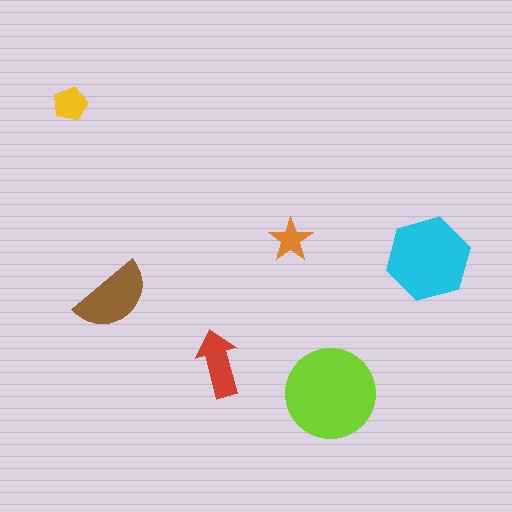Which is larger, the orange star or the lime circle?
The lime circle.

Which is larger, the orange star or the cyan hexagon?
The cyan hexagon.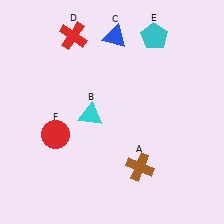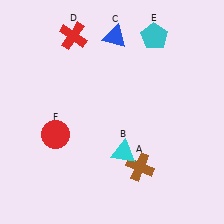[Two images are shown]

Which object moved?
The cyan triangle (B) moved down.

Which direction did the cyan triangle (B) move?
The cyan triangle (B) moved down.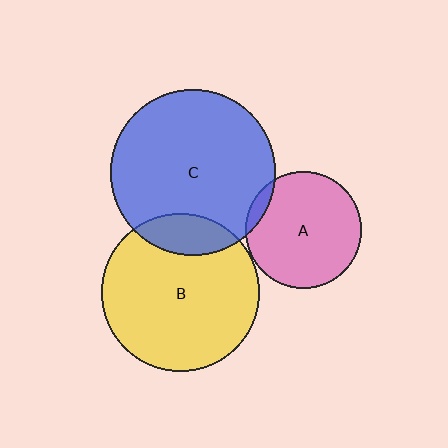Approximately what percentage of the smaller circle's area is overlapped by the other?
Approximately 15%.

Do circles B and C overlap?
Yes.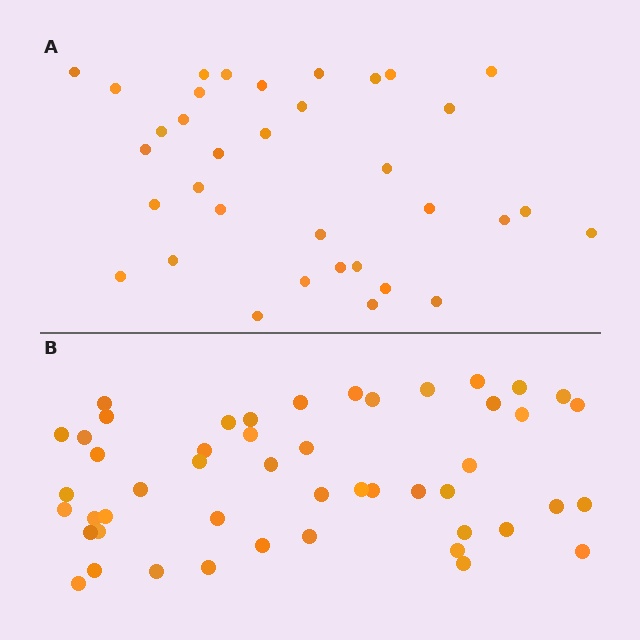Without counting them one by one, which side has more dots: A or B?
Region B (the bottom region) has more dots.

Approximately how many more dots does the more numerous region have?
Region B has approximately 15 more dots than region A.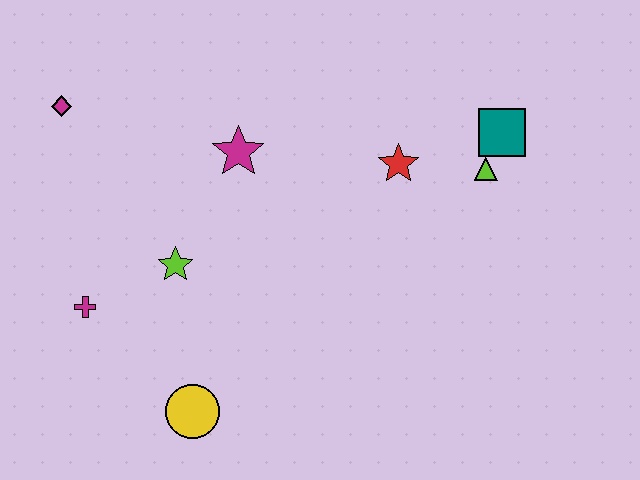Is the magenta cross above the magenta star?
No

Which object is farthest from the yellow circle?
The teal square is farthest from the yellow circle.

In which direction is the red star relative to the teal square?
The red star is to the left of the teal square.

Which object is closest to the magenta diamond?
The magenta star is closest to the magenta diamond.